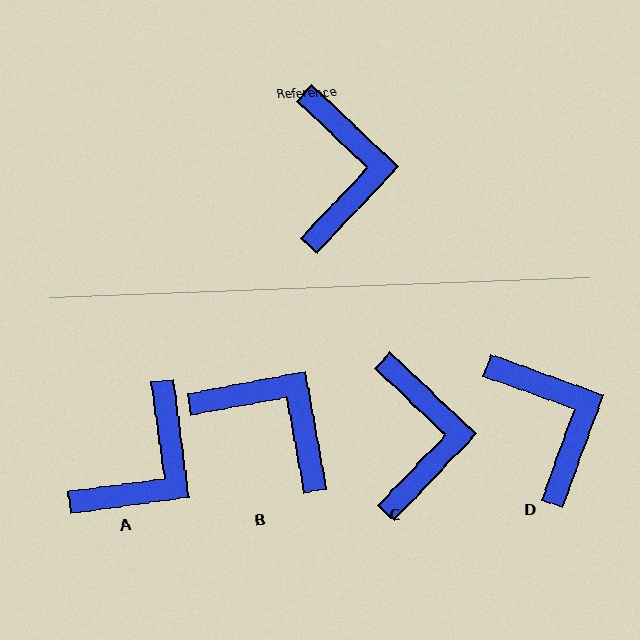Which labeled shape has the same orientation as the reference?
C.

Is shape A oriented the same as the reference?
No, it is off by about 39 degrees.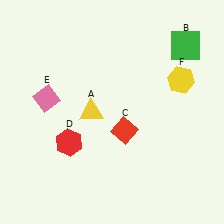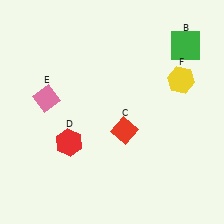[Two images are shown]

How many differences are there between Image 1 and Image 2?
There is 1 difference between the two images.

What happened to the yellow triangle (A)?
The yellow triangle (A) was removed in Image 2. It was in the top-left area of Image 1.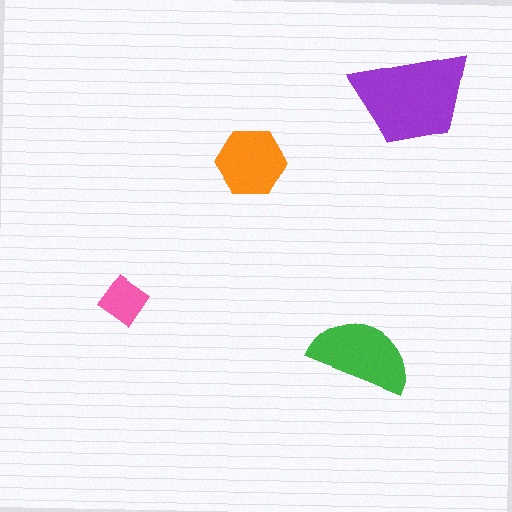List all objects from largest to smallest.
The purple trapezoid, the green semicircle, the orange hexagon, the pink diamond.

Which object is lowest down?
The green semicircle is bottommost.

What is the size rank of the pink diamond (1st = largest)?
4th.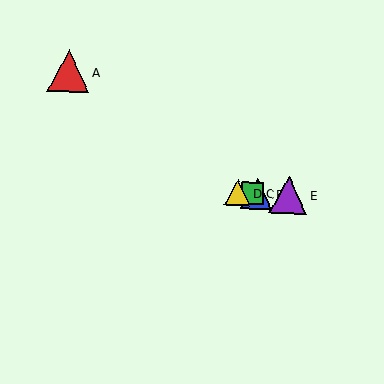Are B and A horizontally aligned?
No, B is at y≈194 and A is at y≈71.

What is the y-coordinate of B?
Object B is at y≈194.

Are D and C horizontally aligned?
Yes, both are at y≈193.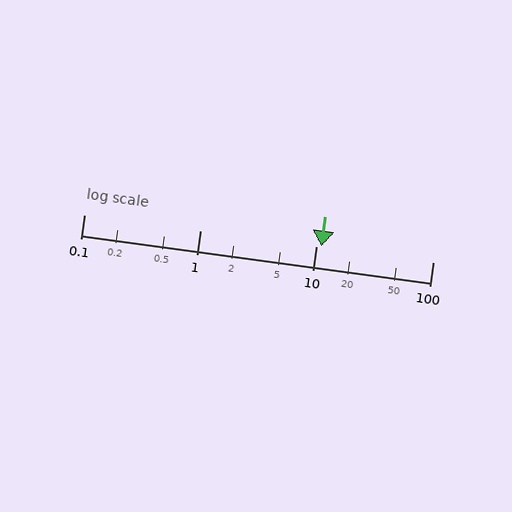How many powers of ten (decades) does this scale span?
The scale spans 3 decades, from 0.1 to 100.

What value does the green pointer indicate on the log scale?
The pointer indicates approximately 11.